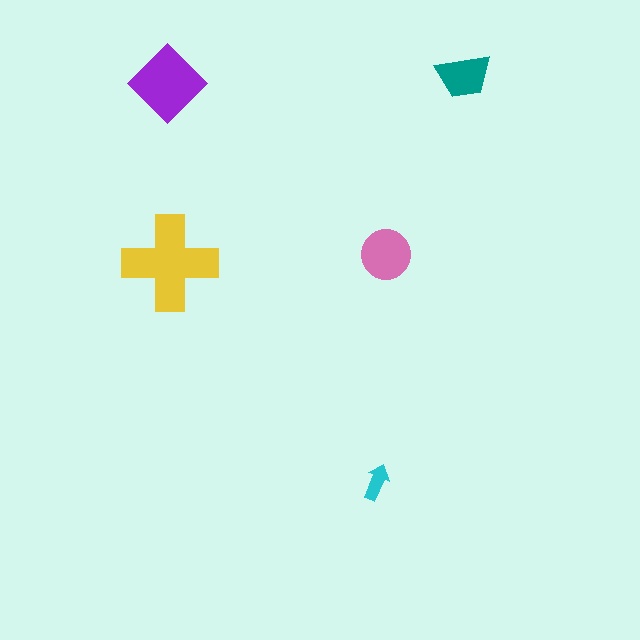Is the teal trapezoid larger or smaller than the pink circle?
Smaller.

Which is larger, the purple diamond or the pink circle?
The purple diamond.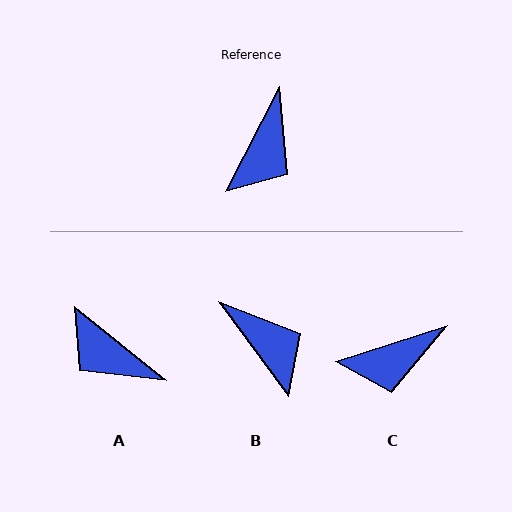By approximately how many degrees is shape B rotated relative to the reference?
Approximately 63 degrees counter-clockwise.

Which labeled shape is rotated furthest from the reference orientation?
A, about 101 degrees away.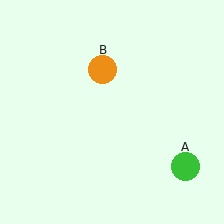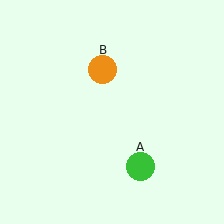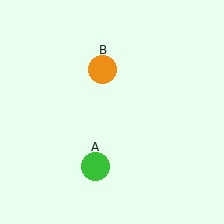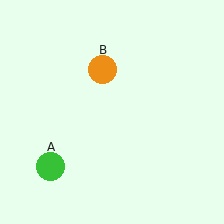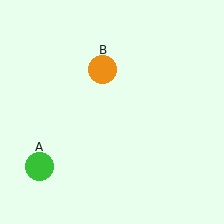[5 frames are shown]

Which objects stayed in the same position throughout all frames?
Orange circle (object B) remained stationary.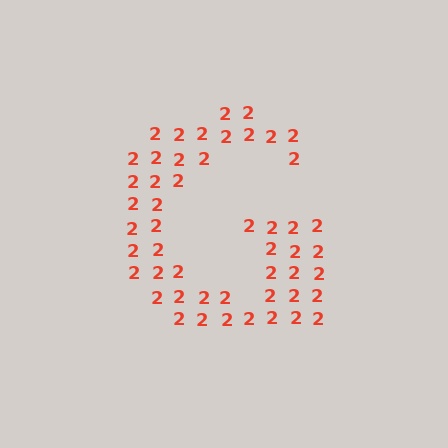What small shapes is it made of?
It is made of small digit 2's.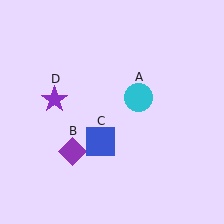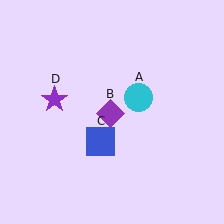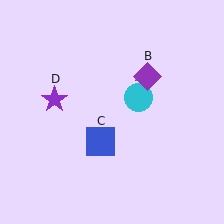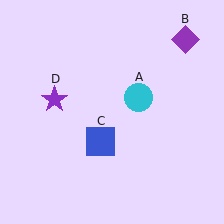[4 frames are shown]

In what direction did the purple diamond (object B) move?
The purple diamond (object B) moved up and to the right.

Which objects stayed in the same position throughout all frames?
Cyan circle (object A) and blue square (object C) and purple star (object D) remained stationary.